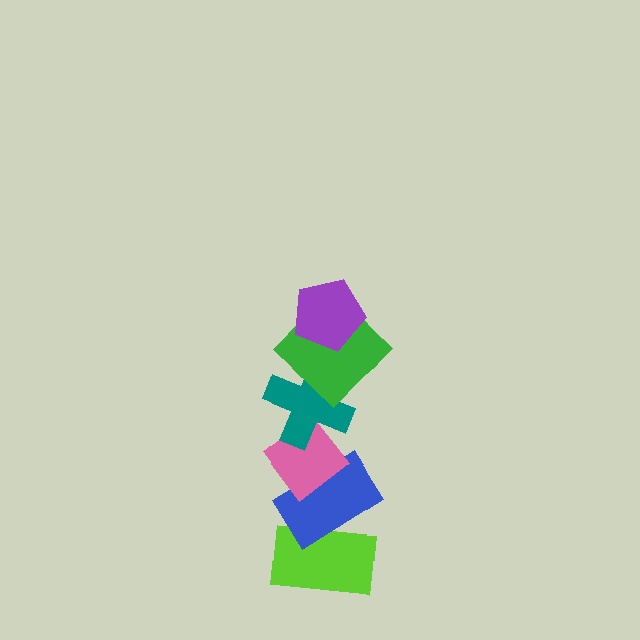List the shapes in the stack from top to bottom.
From top to bottom: the purple pentagon, the green diamond, the teal cross, the pink diamond, the blue rectangle, the lime rectangle.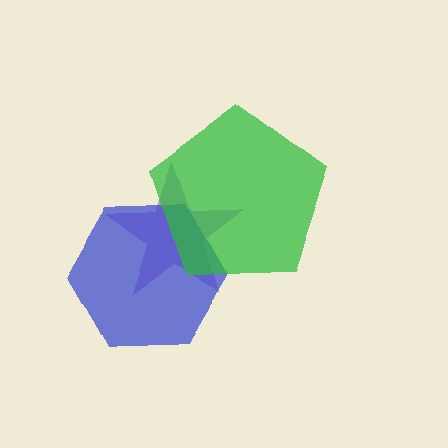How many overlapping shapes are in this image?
There are 3 overlapping shapes in the image.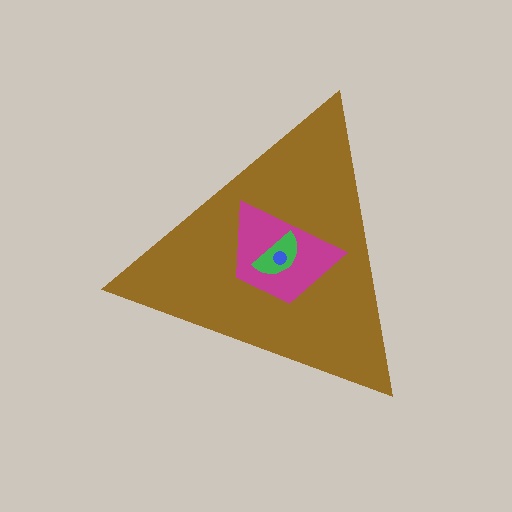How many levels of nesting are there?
4.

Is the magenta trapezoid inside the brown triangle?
Yes.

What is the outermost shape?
The brown triangle.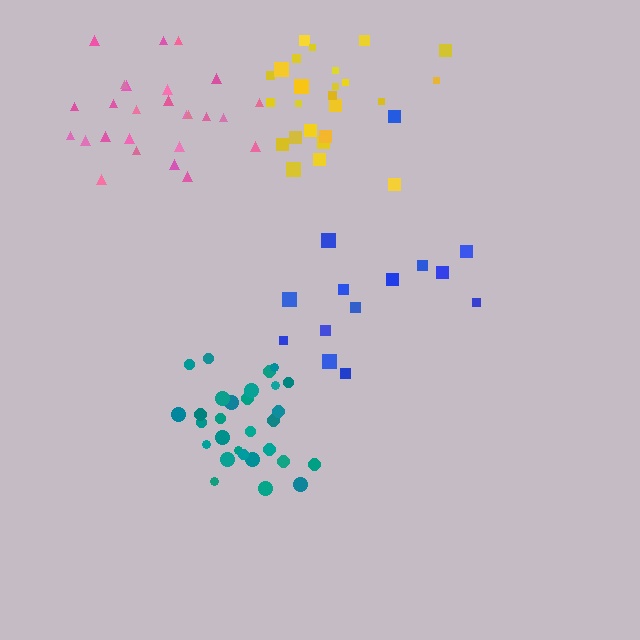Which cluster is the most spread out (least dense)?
Blue.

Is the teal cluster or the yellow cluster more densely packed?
Teal.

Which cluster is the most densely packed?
Teal.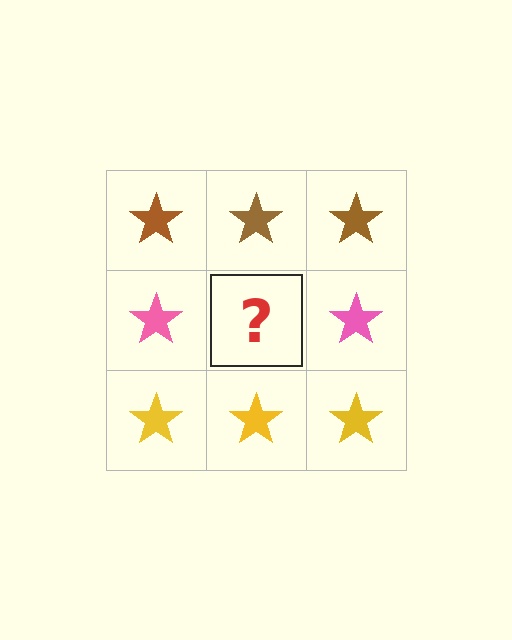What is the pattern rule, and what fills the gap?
The rule is that each row has a consistent color. The gap should be filled with a pink star.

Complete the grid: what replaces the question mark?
The question mark should be replaced with a pink star.